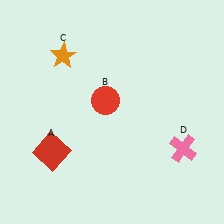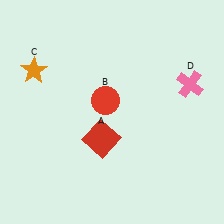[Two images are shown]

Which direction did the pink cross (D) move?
The pink cross (D) moved up.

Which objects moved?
The objects that moved are: the red square (A), the orange star (C), the pink cross (D).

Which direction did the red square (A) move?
The red square (A) moved right.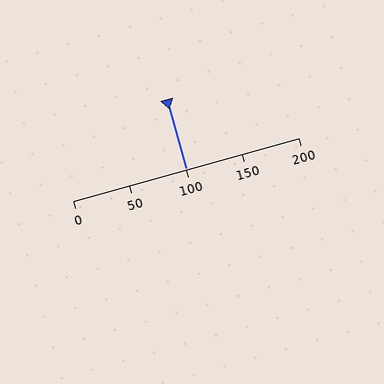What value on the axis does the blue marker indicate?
The marker indicates approximately 100.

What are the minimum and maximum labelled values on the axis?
The axis runs from 0 to 200.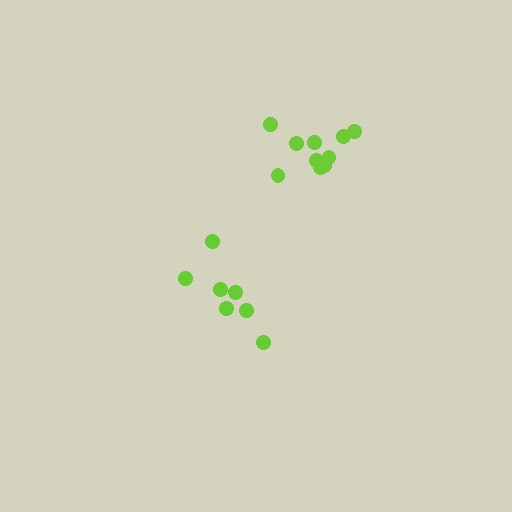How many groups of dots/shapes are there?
There are 2 groups.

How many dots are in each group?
Group 1: 7 dots, Group 2: 10 dots (17 total).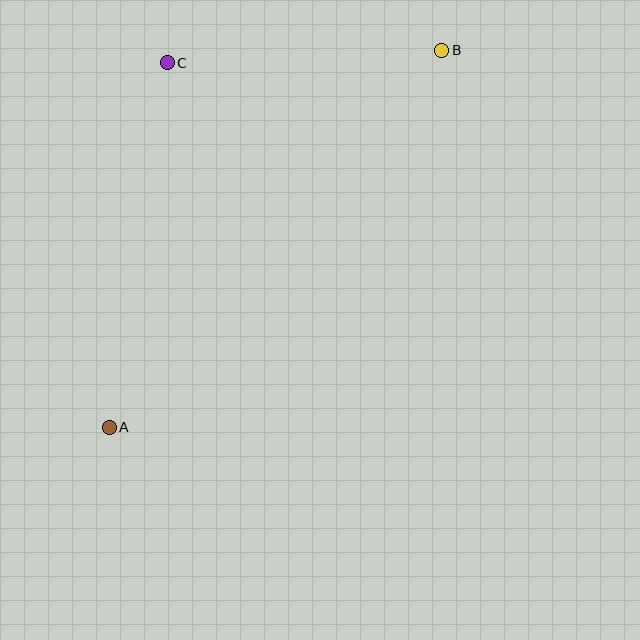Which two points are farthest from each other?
Points A and B are farthest from each other.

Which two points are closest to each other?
Points B and C are closest to each other.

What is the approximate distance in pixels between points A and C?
The distance between A and C is approximately 369 pixels.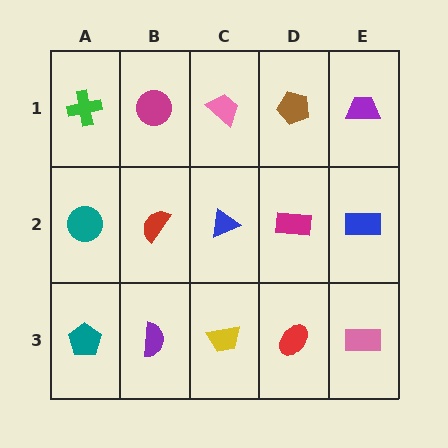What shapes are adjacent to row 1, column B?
A red semicircle (row 2, column B), a green cross (row 1, column A), a pink trapezoid (row 1, column C).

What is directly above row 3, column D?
A magenta rectangle.